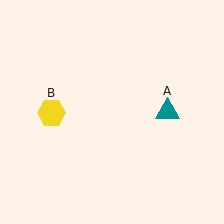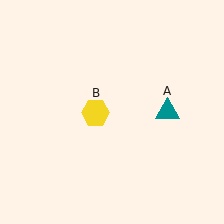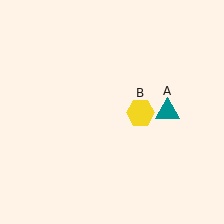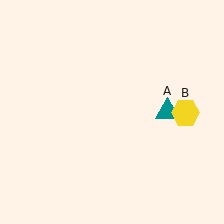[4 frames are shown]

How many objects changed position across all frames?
1 object changed position: yellow hexagon (object B).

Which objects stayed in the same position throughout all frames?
Teal triangle (object A) remained stationary.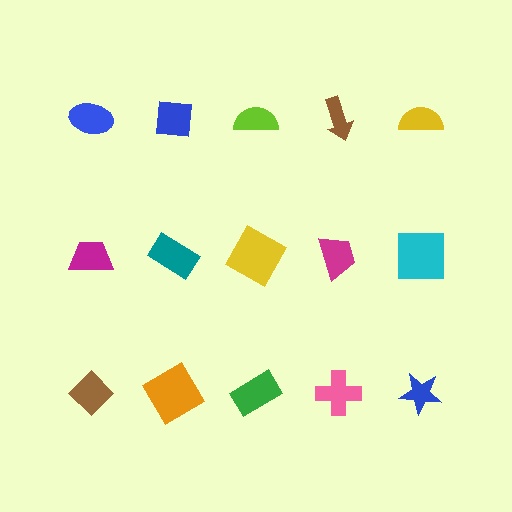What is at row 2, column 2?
A teal rectangle.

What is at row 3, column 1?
A brown diamond.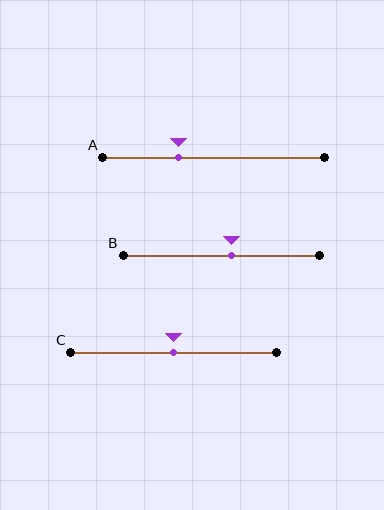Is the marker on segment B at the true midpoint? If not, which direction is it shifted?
No, the marker on segment B is shifted to the right by about 5% of the segment length.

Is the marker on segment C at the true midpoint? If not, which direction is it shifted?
Yes, the marker on segment C is at the true midpoint.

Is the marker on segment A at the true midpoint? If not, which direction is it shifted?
No, the marker on segment A is shifted to the left by about 16% of the segment length.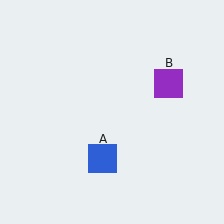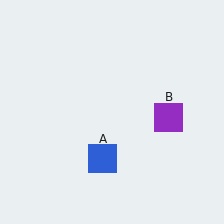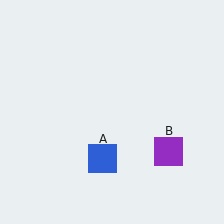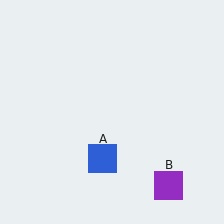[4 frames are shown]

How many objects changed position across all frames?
1 object changed position: purple square (object B).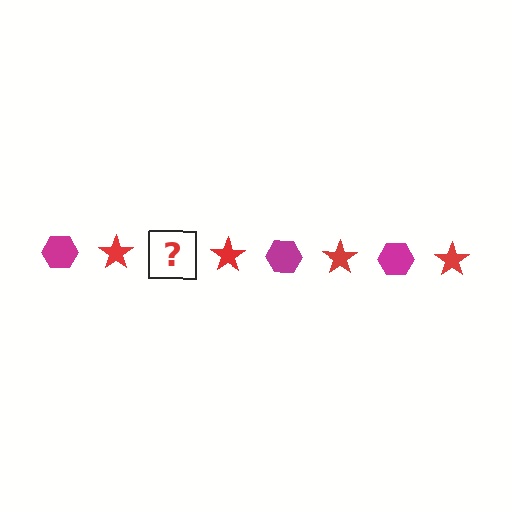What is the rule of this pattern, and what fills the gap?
The rule is that the pattern alternates between magenta hexagon and red star. The gap should be filled with a magenta hexagon.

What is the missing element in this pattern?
The missing element is a magenta hexagon.